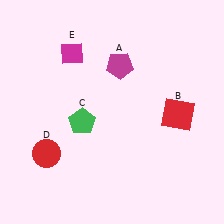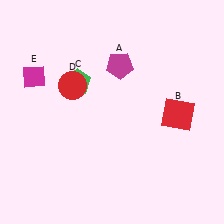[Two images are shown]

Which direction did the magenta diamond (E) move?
The magenta diamond (E) moved left.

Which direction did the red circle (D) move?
The red circle (D) moved up.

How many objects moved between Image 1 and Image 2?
3 objects moved between the two images.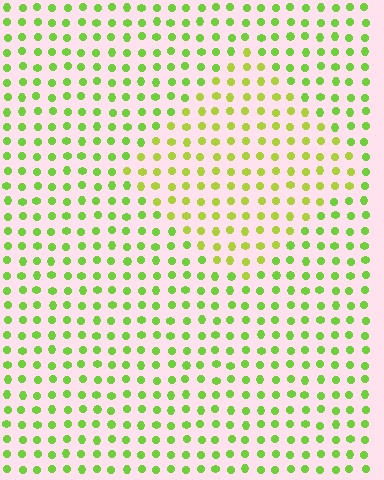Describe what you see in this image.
The image is filled with small lime elements in a uniform arrangement. A diamond-shaped region is visible where the elements are tinted to a slightly different hue, forming a subtle color boundary.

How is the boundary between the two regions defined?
The boundary is defined purely by a slight shift in hue (about 24 degrees). Spacing, size, and orientation are identical on both sides.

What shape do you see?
I see a diamond.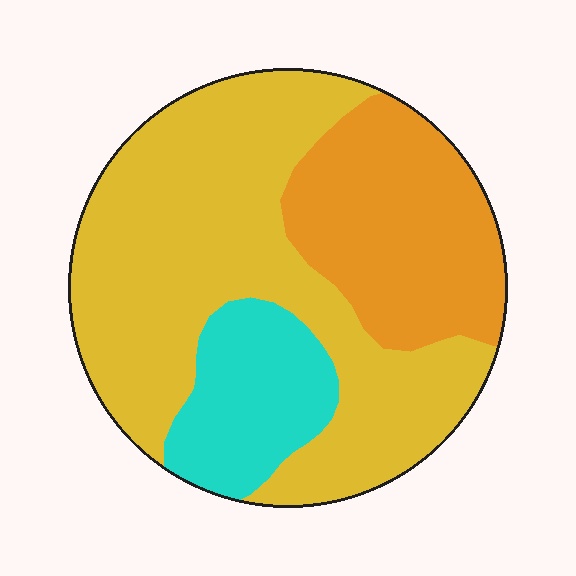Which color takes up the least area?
Cyan, at roughly 15%.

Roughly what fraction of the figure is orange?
Orange covers roughly 25% of the figure.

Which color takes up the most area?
Yellow, at roughly 60%.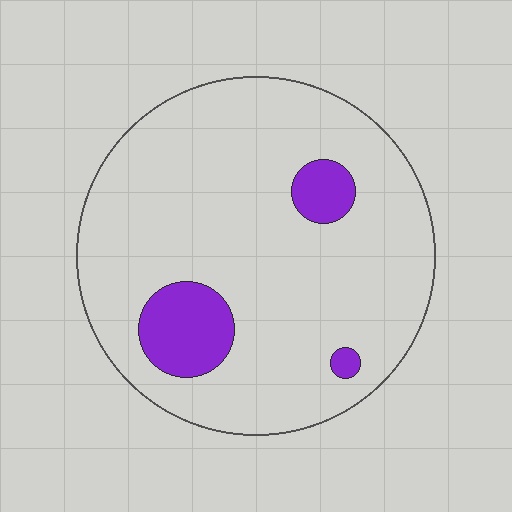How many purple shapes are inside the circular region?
3.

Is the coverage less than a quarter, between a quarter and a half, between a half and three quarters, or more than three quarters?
Less than a quarter.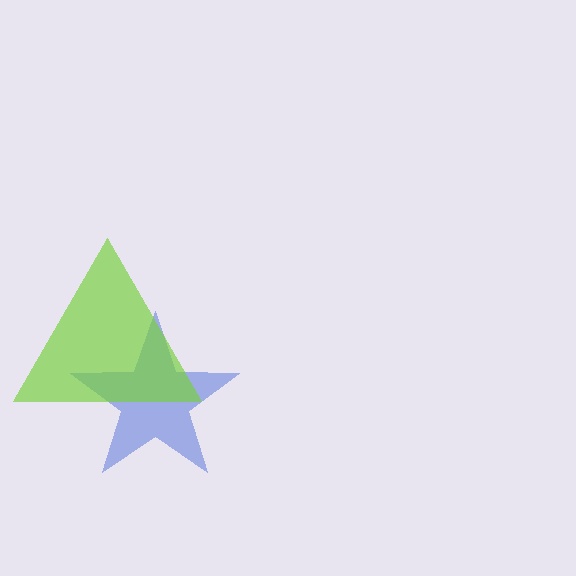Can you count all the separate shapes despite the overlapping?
Yes, there are 2 separate shapes.